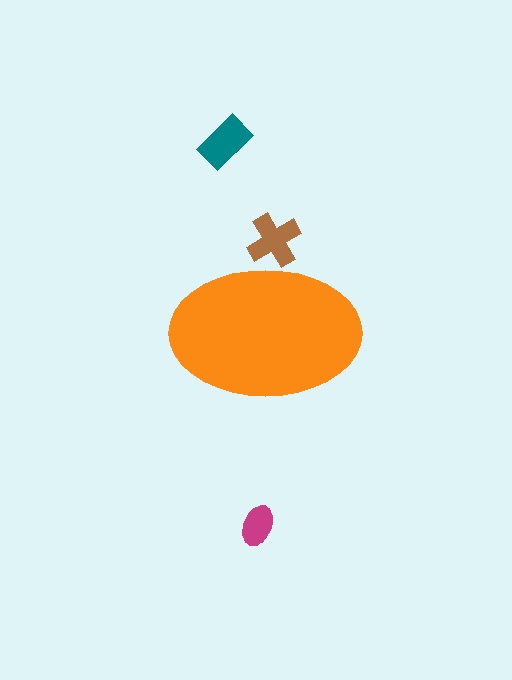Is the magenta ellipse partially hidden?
No, the magenta ellipse is fully visible.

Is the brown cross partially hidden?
Yes, the brown cross is partially hidden behind the orange ellipse.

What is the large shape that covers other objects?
An orange ellipse.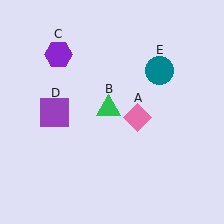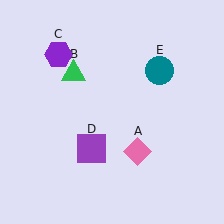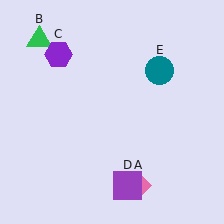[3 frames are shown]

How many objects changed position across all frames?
3 objects changed position: pink diamond (object A), green triangle (object B), purple square (object D).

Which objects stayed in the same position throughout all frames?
Purple hexagon (object C) and teal circle (object E) remained stationary.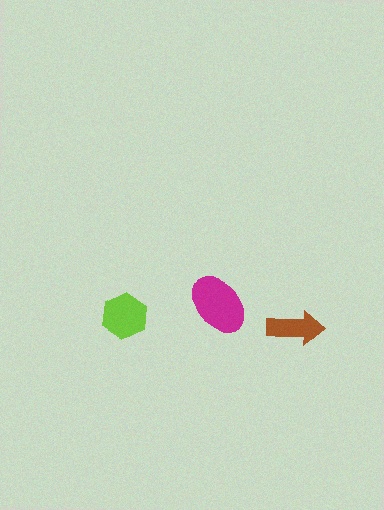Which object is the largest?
The magenta ellipse.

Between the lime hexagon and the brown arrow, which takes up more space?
The lime hexagon.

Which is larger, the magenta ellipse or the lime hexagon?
The magenta ellipse.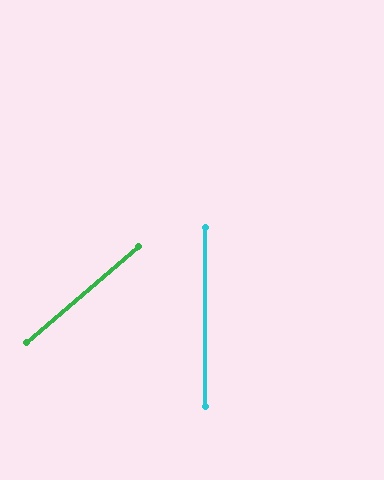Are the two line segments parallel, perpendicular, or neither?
Neither parallel nor perpendicular — they differ by about 50°.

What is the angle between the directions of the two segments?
Approximately 50 degrees.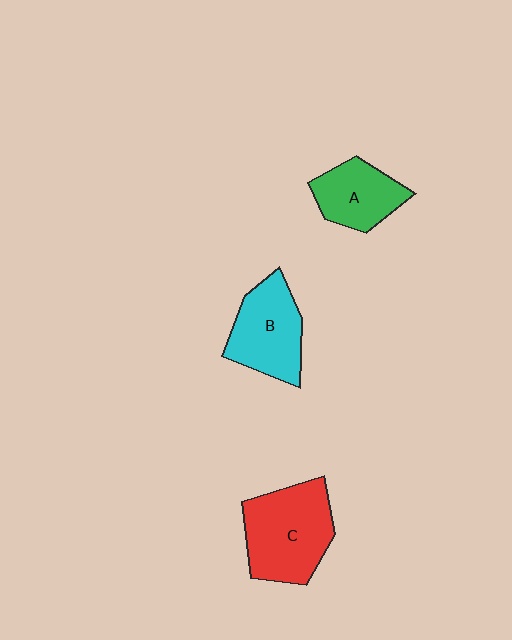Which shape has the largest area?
Shape C (red).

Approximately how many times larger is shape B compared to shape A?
Approximately 1.3 times.